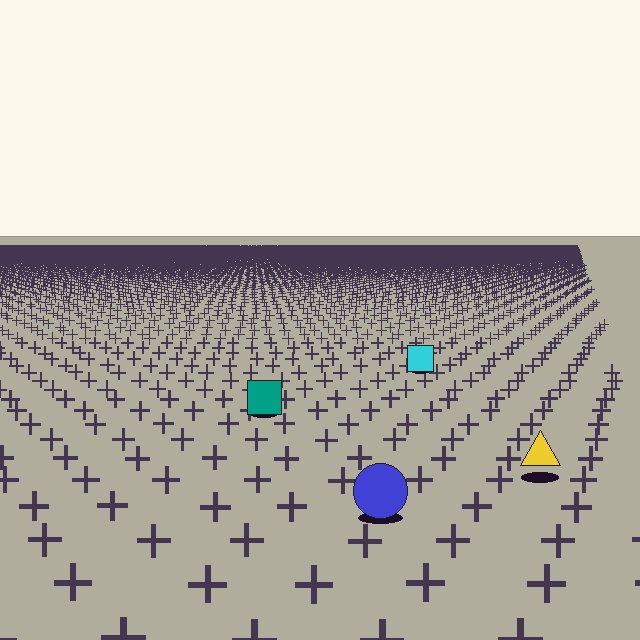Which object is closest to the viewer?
The blue circle is closest. The texture marks near it are larger and more spread out.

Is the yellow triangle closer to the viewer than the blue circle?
No. The blue circle is closer — you can tell from the texture gradient: the ground texture is coarser near it.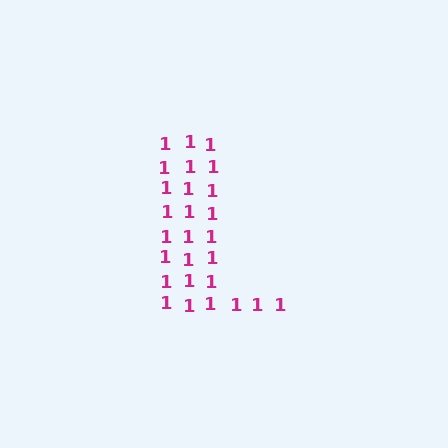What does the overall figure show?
The overall figure shows the letter L.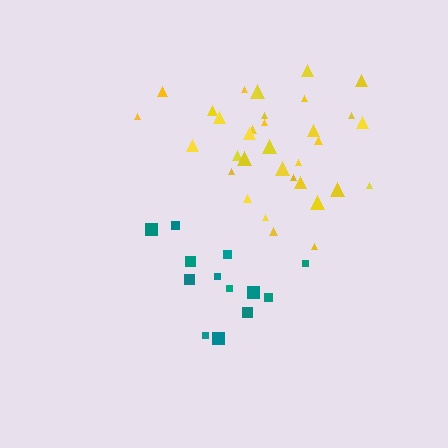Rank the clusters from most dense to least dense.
yellow, teal.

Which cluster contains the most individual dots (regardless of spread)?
Yellow (34).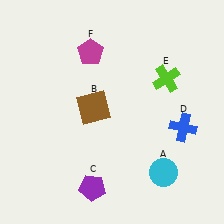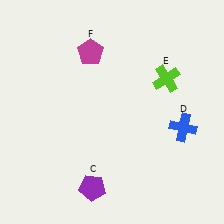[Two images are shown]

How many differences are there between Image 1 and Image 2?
There are 2 differences between the two images.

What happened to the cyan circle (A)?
The cyan circle (A) was removed in Image 2. It was in the bottom-right area of Image 1.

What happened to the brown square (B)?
The brown square (B) was removed in Image 2. It was in the top-left area of Image 1.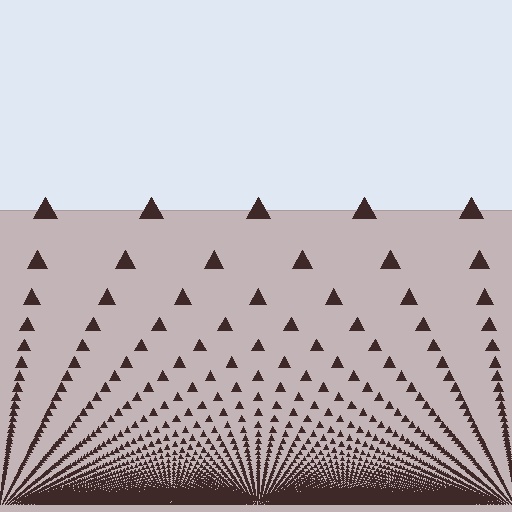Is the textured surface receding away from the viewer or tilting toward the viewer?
The surface appears to tilt toward the viewer. Texture elements get larger and sparser toward the top.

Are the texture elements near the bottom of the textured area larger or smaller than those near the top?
Smaller. The gradient is inverted — elements near the bottom are smaller and denser.